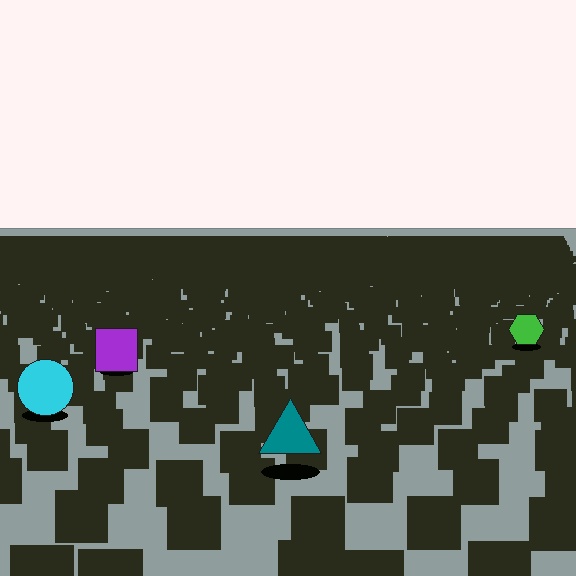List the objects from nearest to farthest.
From nearest to farthest: the teal triangle, the cyan circle, the purple square, the green hexagon.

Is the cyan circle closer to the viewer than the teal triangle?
No. The teal triangle is closer — you can tell from the texture gradient: the ground texture is coarser near it.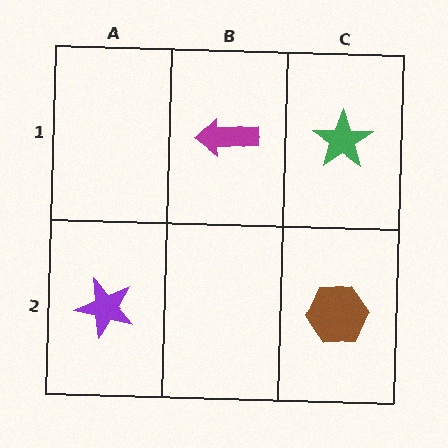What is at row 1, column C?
A green star.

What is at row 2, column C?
A brown hexagon.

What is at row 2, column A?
A purple star.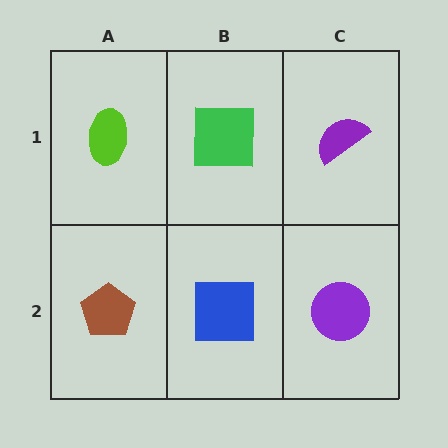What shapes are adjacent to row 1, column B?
A blue square (row 2, column B), a lime ellipse (row 1, column A), a purple semicircle (row 1, column C).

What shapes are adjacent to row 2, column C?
A purple semicircle (row 1, column C), a blue square (row 2, column B).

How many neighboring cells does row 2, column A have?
2.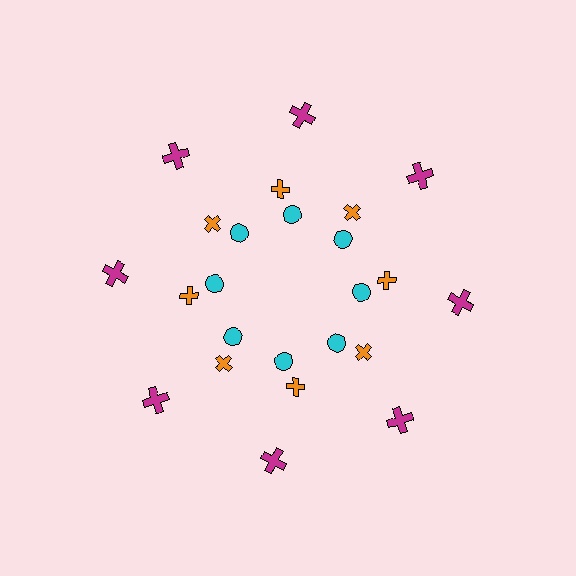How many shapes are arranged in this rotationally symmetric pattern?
There are 24 shapes, arranged in 8 groups of 3.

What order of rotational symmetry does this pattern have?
This pattern has 8-fold rotational symmetry.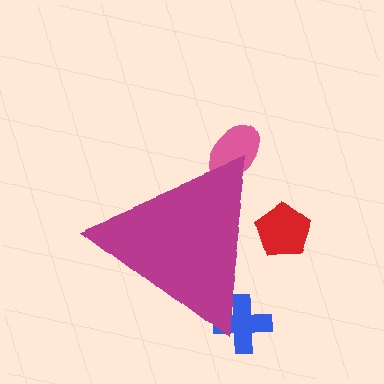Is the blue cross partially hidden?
Yes, the blue cross is partially hidden behind the magenta triangle.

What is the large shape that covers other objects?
A magenta triangle.